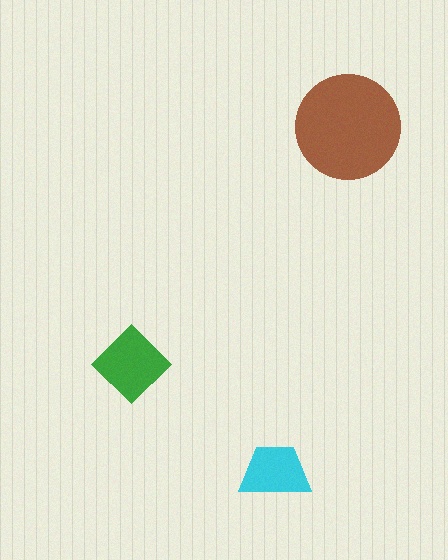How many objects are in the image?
There are 3 objects in the image.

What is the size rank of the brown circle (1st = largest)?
1st.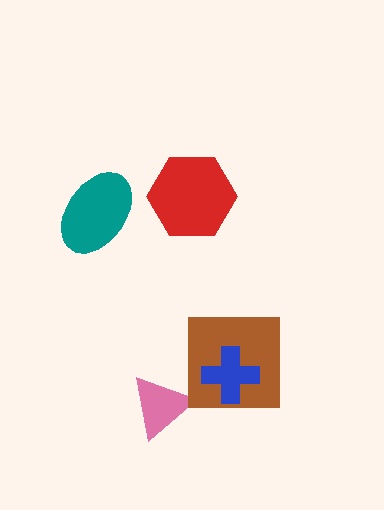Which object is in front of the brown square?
The blue cross is in front of the brown square.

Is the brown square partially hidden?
Yes, it is partially covered by another shape.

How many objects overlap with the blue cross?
1 object overlaps with the blue cross.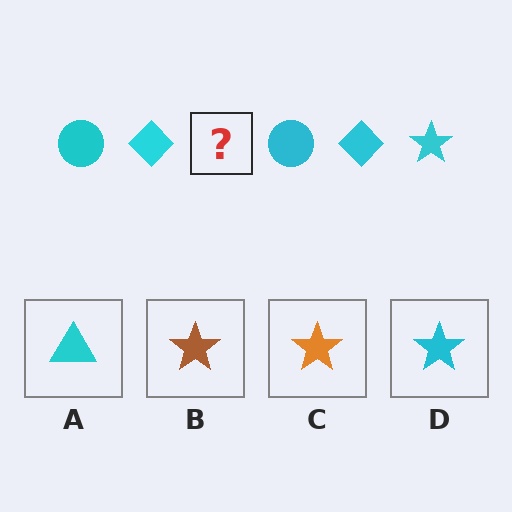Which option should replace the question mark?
Option D.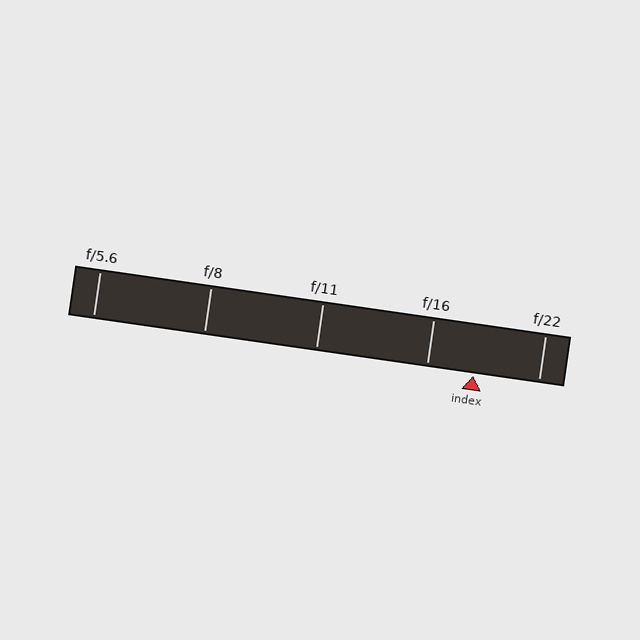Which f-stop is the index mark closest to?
The index mark is closest to f/16.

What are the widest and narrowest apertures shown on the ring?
The widest aperture shown is f/5.6 and the narrowest is f/22.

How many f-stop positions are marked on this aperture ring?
There are 5 f-stop positions marked.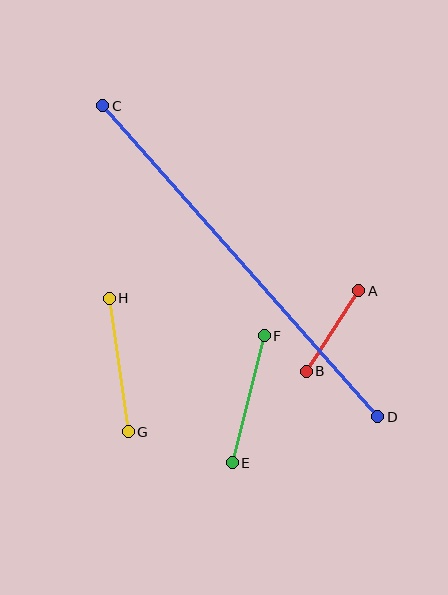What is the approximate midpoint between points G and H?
The midpoint is at approximately (119, 365) pixels.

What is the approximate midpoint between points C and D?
The midpoint is at approximately (240, 261) pixels.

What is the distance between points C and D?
The distance is approximately 415 pixels.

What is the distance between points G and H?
The distance is approximately 135 pixels.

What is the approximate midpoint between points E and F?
The midpoint is at approximately (248, 399) pixels.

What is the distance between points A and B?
The distance is approximately 96 pixels.